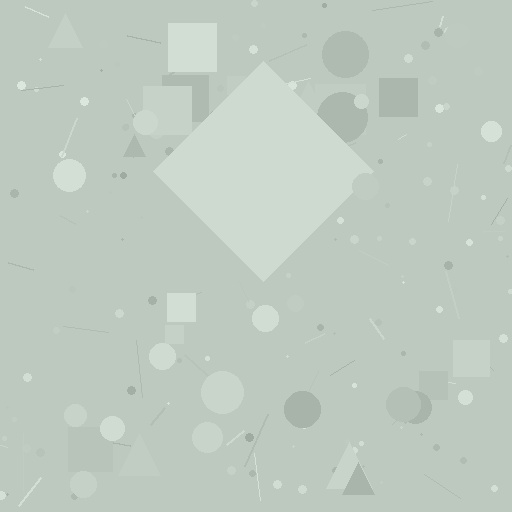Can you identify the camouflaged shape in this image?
The camouflaged shape is a diamond.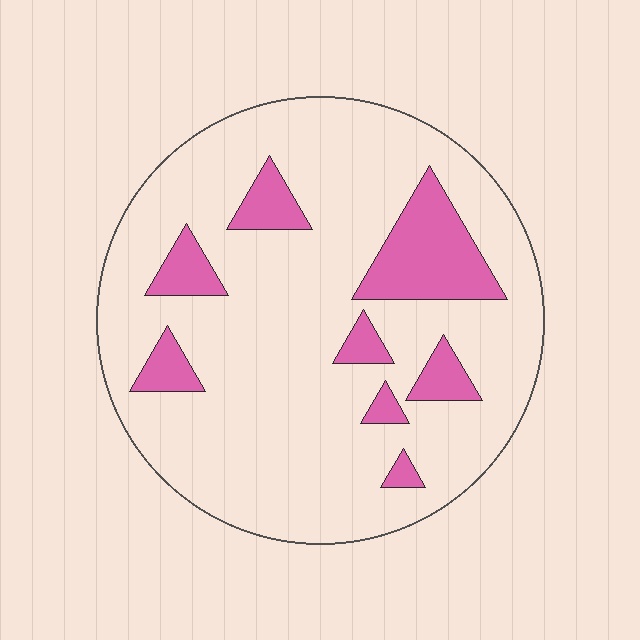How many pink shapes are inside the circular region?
8.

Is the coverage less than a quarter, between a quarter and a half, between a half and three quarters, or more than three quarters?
Less than a quarter.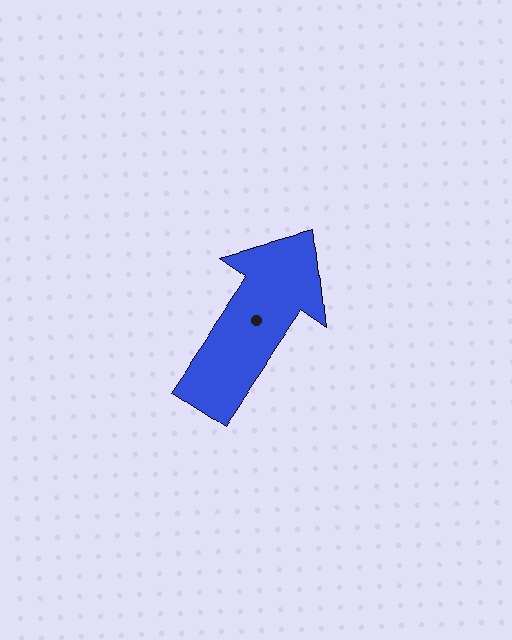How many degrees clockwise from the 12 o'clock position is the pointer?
Approximately 34 degrees.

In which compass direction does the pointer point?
Northeast.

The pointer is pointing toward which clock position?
Roughly 1 o'clock.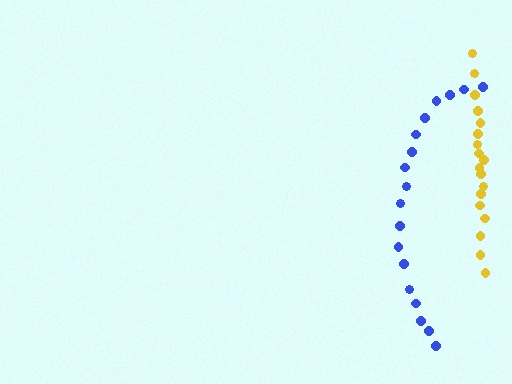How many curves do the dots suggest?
There are 2 distinct paths.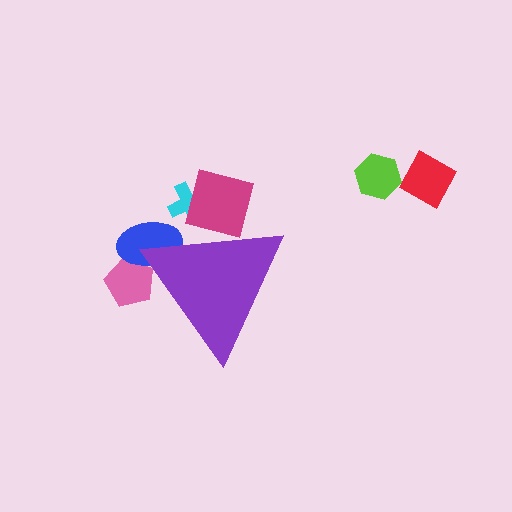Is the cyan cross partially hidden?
Yes, the cyan cross is partially hidden behind the purple triangle.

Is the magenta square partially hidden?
Yes, the magenta square is partially hidden behind the purple triangle.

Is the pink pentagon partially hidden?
Yes, the pink pentagon is partially hidden behind the purple triangle.